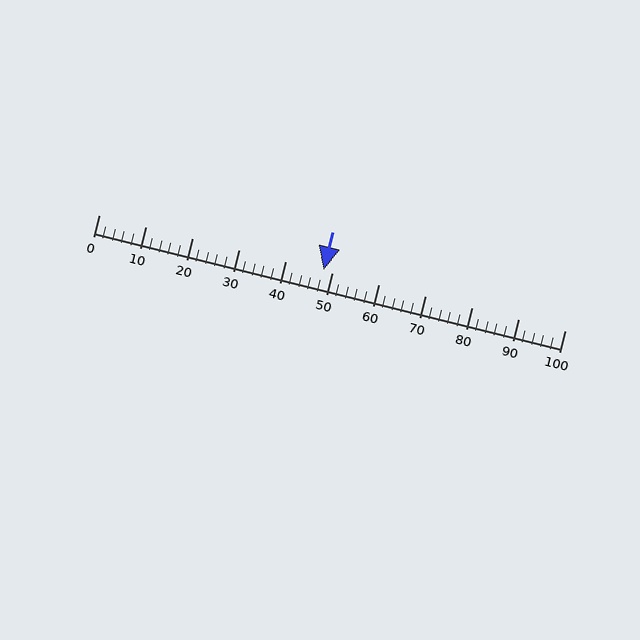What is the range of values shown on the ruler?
The ruler shows values from 0 to 100.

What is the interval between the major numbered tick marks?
The major tick marks are spaced 10 units apart.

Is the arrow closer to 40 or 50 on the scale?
The arrow is closer to 50.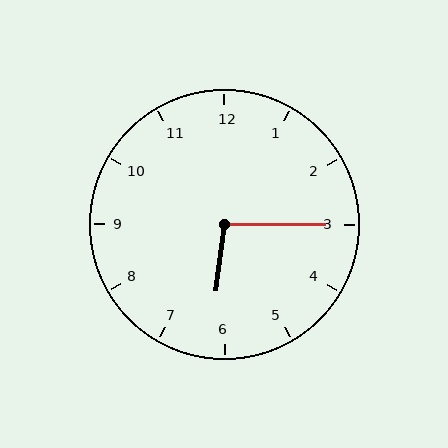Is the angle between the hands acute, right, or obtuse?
It is obtuse.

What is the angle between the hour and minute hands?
Approximately 98 degrees.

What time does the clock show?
6:15.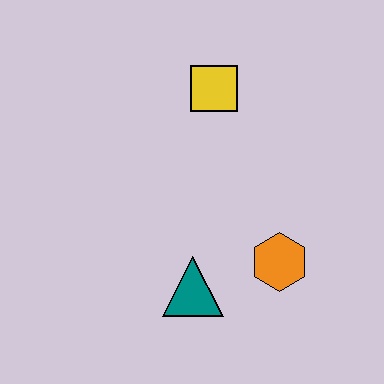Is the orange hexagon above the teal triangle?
Yes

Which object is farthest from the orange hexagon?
The yellow square is farthest from the orange hexagon.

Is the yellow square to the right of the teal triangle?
Yes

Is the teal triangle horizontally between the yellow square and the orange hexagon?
No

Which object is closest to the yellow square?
The orange hexagon is closest to the yellow square.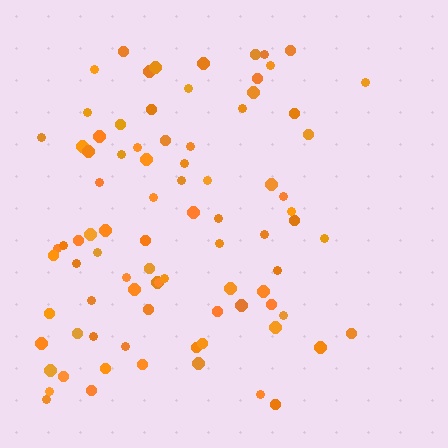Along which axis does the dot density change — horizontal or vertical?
Horizontal.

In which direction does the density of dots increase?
From right to left, with the left side densest.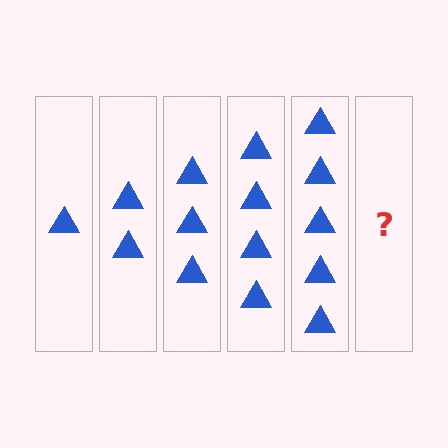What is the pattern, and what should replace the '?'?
The pattern is that each step adds one more triangle. The '?' should be 6 triangles.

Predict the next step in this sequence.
The next step is 6 triangles.